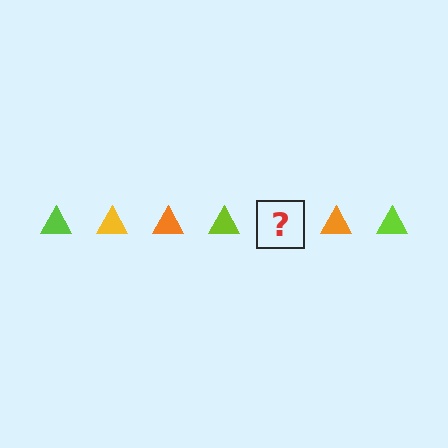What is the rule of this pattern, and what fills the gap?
The rule is that the pattern cycles through lime, yellow, orange triangles. The gap should be filled with a yellow triangle.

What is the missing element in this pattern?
The missing element is a yellow triangle.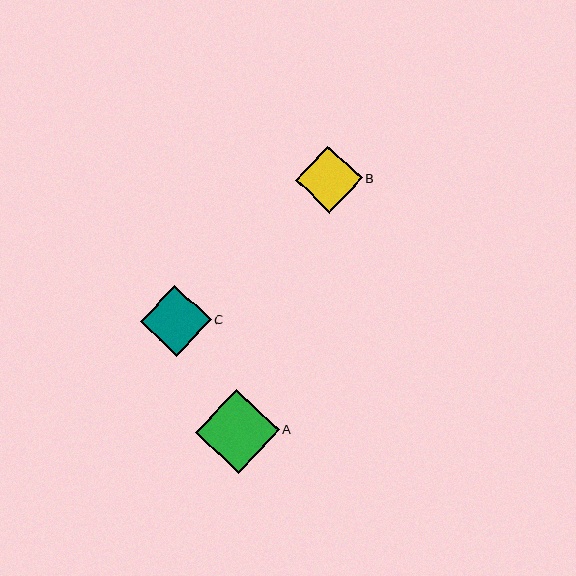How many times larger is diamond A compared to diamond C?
Diamond A is approximately 1.2 times the size of diamond C.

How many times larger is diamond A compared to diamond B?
Diamond A is approximately 1.3 times the size of diamond B.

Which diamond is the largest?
Diamond A is the largest with a size of approximately 84 pixels.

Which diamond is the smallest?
Diamond B is the smallest with a size of approximately 67 pixels.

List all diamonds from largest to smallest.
From largest to smallest: A, C, B.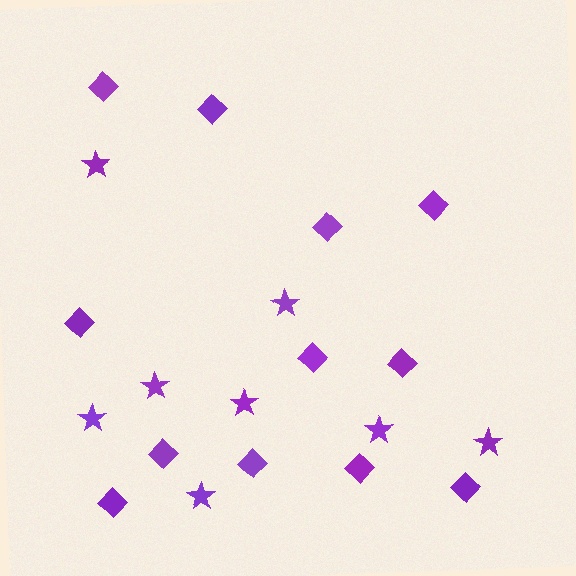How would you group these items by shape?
There are 2 groups: one group of diamonds (12) and one group of stars (8).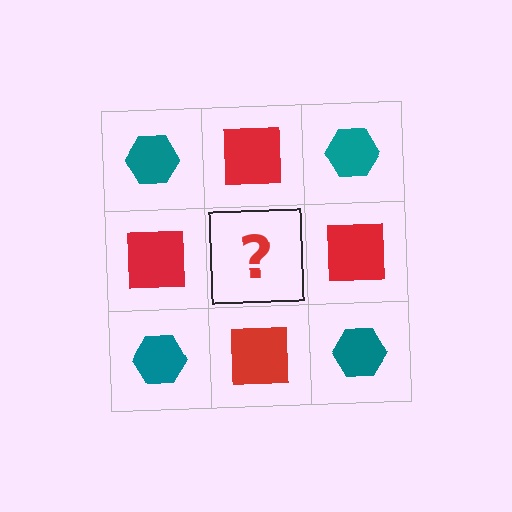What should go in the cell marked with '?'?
The missing cell should contain a teal hexagon.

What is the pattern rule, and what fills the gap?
The rule is that it alternates teal hexagon and red square in a checkerboard pattern. The gap should be filled with a teal hexagon.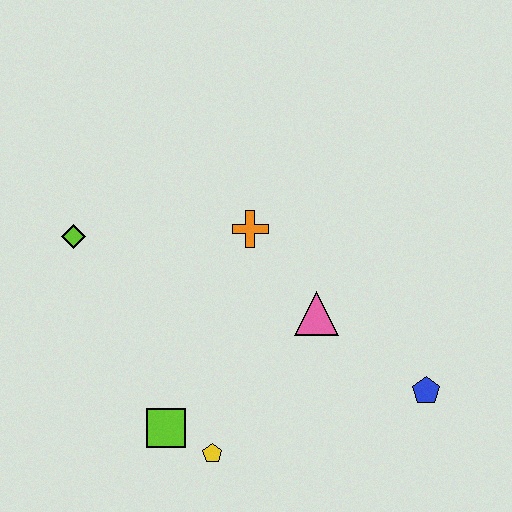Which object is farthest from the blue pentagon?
The lime diamond is farthest from the blue pentagon.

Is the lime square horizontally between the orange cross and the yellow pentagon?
No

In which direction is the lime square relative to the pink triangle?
The lime square is to the left of the pink triangle.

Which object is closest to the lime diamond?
The orange cross is closest to the lime diamond.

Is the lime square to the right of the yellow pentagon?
No